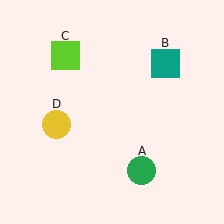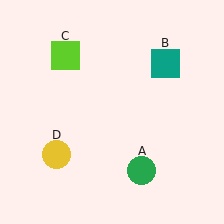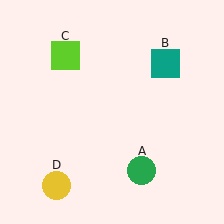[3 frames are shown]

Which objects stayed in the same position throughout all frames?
Green circle (object A) and teal square (object B) and lime square (object C) remained stationary.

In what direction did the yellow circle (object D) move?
The yellow circle (object D) moved down.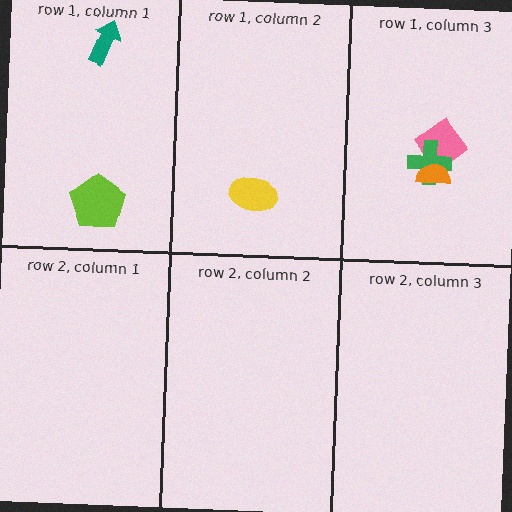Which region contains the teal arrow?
The row 1, column 1 region.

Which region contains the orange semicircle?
The row 1, column 3 region.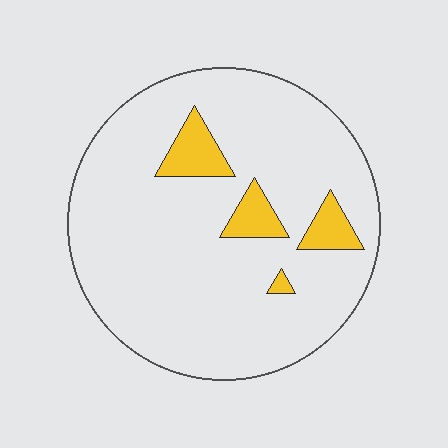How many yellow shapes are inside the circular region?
4.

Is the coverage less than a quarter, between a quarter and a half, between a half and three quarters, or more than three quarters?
Less than a quarter.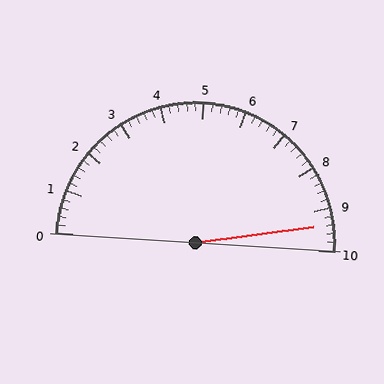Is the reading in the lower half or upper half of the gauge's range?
The reading is in the upper half of the range (0 to 10).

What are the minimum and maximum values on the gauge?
The gauge ranges from 0 to 10.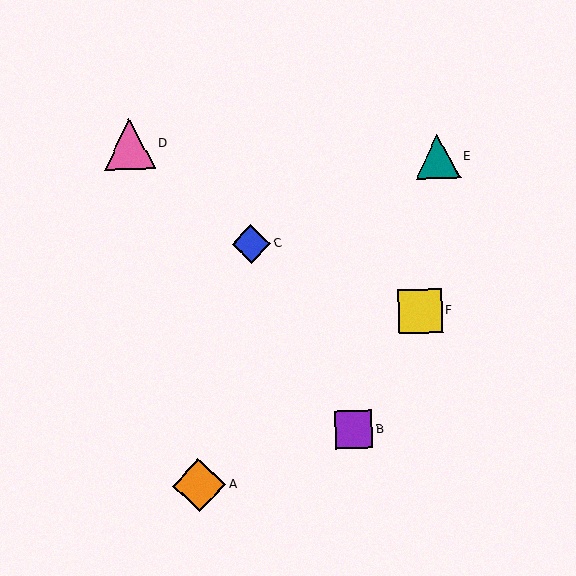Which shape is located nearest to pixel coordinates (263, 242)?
The blue diamond (labeled C) at (251, 244) is nearest to that location.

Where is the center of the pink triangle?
The center of the pink triangle is at (129, 144).